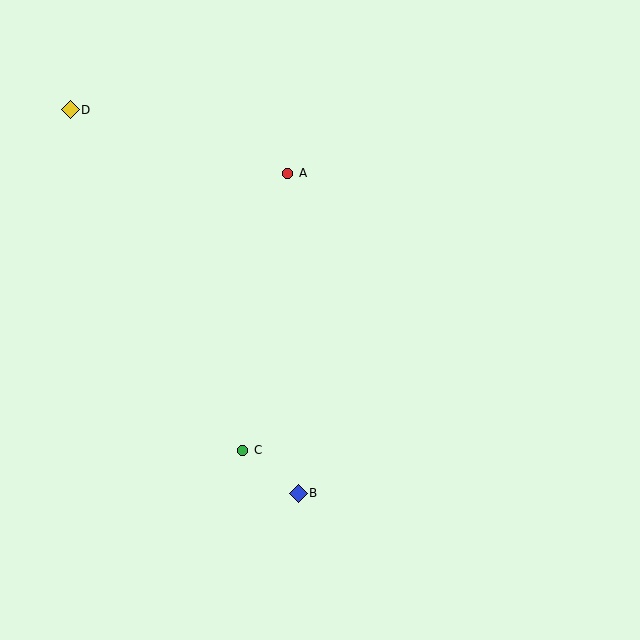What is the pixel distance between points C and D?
The distance between C and D is 382 pixels.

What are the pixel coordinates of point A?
Point A is at (288, 173).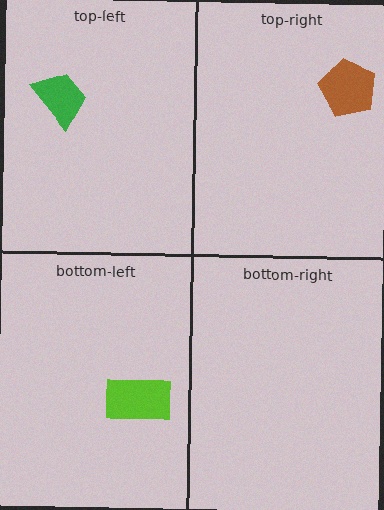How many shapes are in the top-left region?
1.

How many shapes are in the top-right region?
1.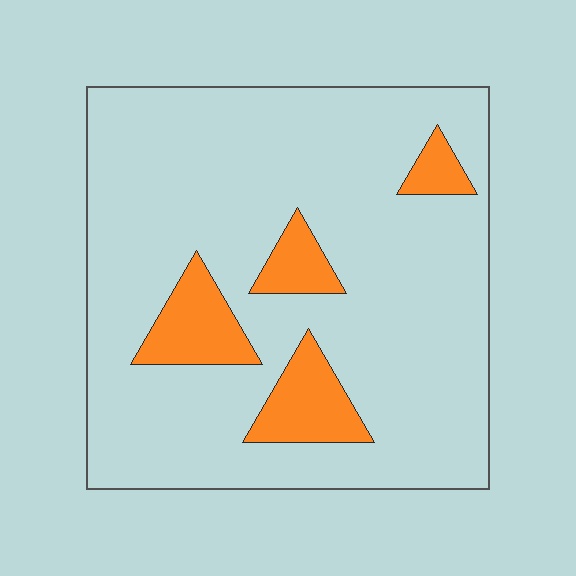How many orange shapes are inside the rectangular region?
4.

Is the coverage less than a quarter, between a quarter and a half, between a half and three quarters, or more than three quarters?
Less than a quarter.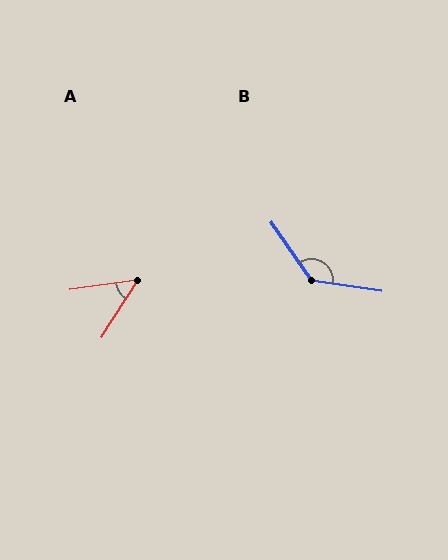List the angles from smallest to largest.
A (50°), B (133°).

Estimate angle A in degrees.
Approximately 50 degrees.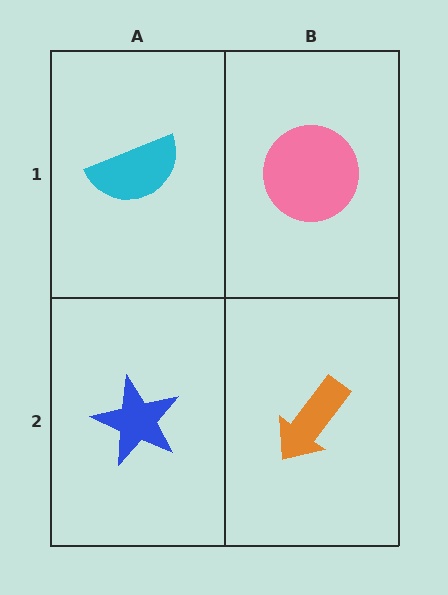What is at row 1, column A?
A cyan semicircle.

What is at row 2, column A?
A blue star.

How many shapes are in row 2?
2 shapes.